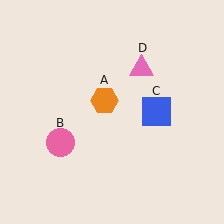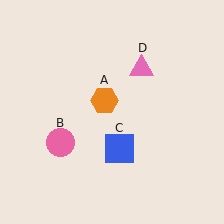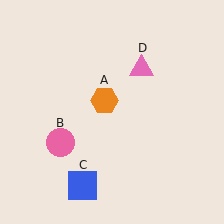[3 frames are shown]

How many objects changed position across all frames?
1 object changed position: blue square (object C).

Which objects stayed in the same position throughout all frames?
Orange hexagon (object A) and pink circle (object B) and pink triangle (object D) remained stationary.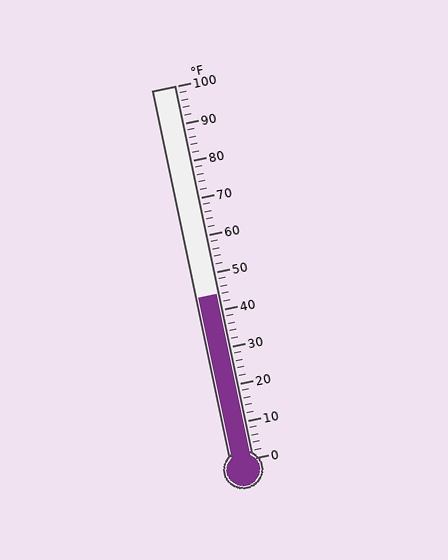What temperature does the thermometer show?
The thermometer shows approximately 44°F.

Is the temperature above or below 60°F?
The temperature is below 60°F.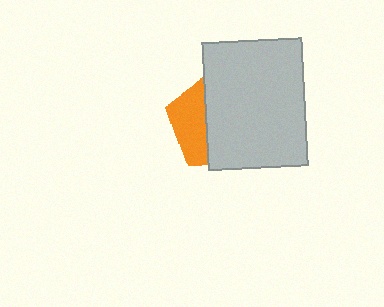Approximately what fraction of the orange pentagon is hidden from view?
Roughly 65% of the orange pentagon is hidden behind the light gray rectangle.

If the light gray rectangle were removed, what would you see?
You would see the complete orange pentagon.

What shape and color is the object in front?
The object in front is a light gray rectangle.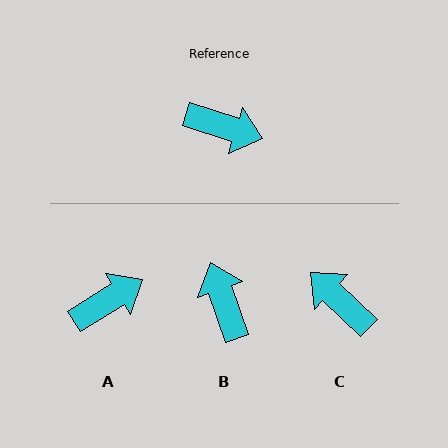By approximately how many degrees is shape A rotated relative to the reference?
Approximately 50 degrees counter-clockwise.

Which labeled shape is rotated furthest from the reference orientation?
C, about 154 degrees away.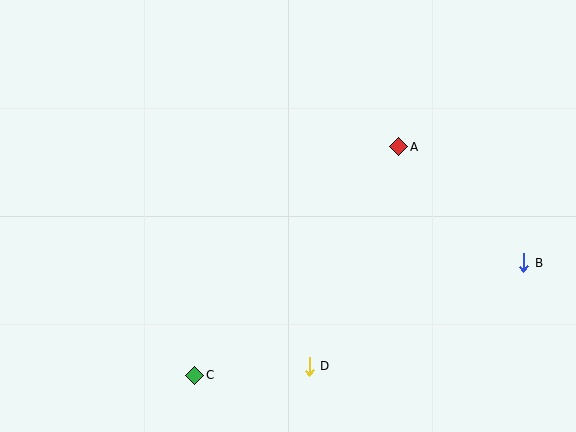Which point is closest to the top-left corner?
Point C is closest to the top-left corner.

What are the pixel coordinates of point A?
Point A is at (399, 147).